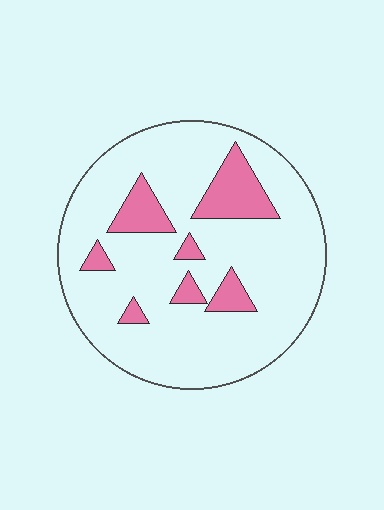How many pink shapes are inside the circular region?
7.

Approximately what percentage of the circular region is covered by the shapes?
Approximately 15%.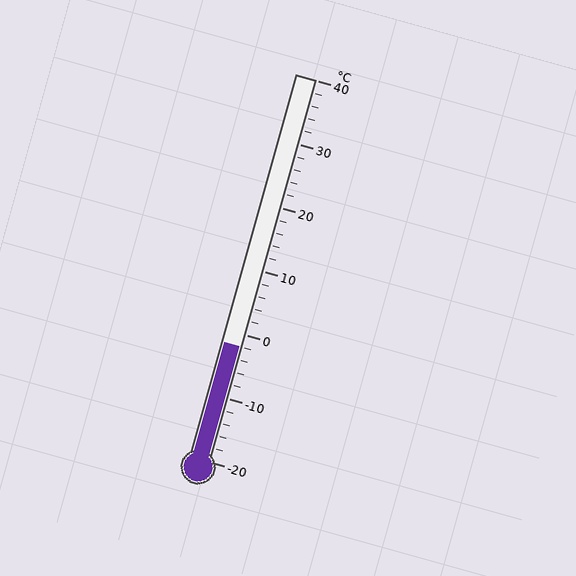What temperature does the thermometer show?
The thermometer shows approximately -2°C.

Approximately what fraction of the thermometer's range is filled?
The thermometer is filled to approximately 30% of its range.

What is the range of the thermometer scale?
The thermometer scale ranges from -20°C to 40°C.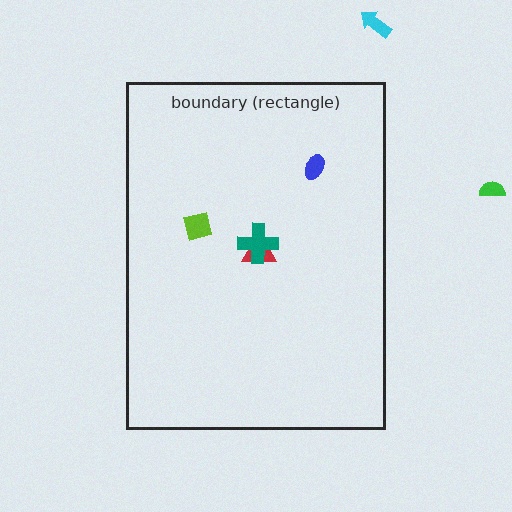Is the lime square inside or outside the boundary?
Inside.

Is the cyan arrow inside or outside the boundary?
Outside.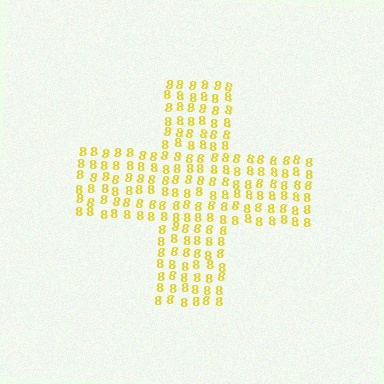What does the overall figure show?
The overall figure shows a cross.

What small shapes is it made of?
It is made of small digit 8's.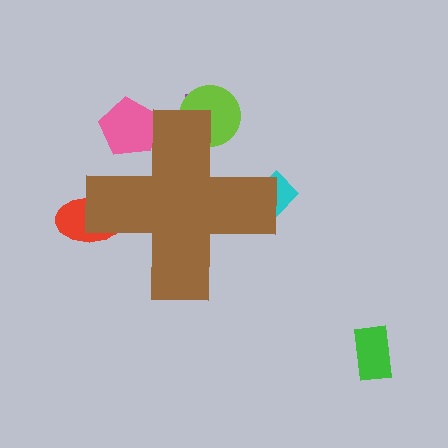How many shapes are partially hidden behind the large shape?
5 shapes are partially hidden.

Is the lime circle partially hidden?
Yes, the lime circle is partially hidden behind the brown cross.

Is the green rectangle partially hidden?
No, the green rectangle is fully visible.